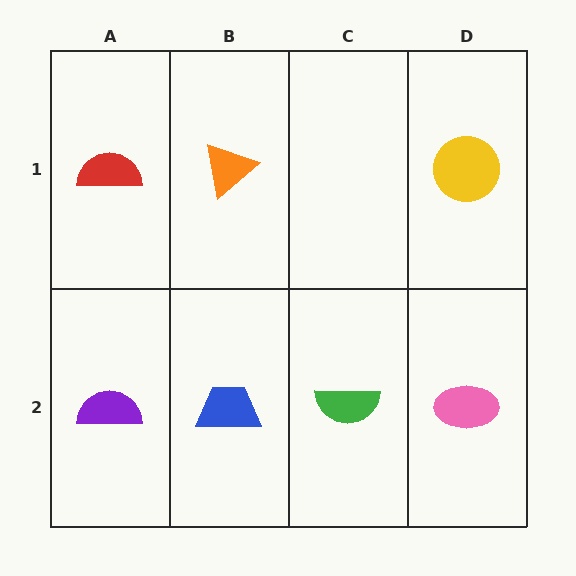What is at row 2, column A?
A purple semicircle.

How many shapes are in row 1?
3 shapes.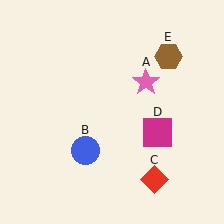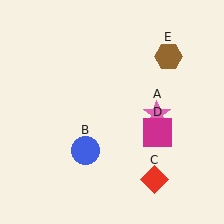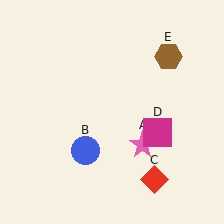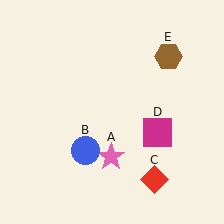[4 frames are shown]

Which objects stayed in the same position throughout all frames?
Blue circle (object B) and red diamond (object C) and magenta square (object D) and brown hexagon (object E) remained stationary.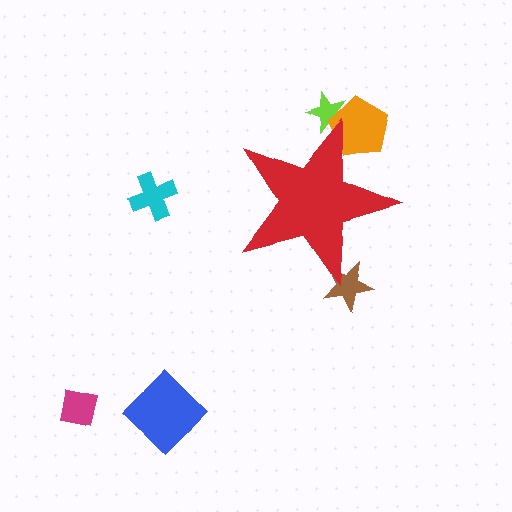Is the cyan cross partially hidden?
No, the cyan cross is fully visible.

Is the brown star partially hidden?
Yes, the brown star is partially hidden behind the red star.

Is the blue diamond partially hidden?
No, the blue diamond is fully visible.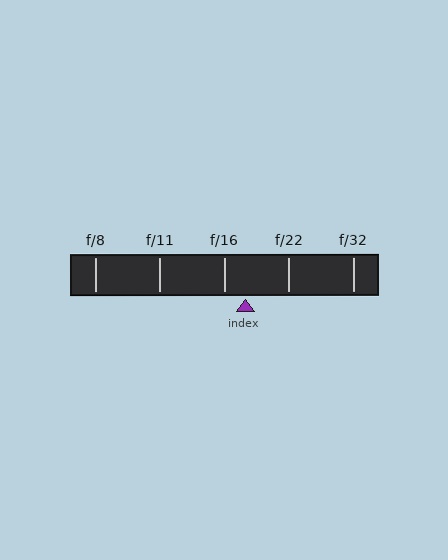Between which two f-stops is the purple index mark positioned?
The index mark is between f/16 and f/22.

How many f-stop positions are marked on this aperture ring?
There are 5 f-stop positions marked.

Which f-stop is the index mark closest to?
The index mark is closest to f/16.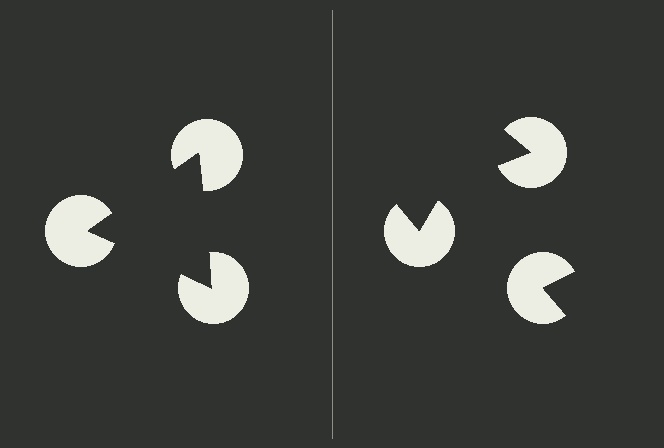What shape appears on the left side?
An illusory triangle.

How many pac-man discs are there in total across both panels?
6 — 3 on each side.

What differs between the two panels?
The pac-man discs are positioned identically on both sides; only the wedge orientations differ. On the left they align to a triangle; on the right they are misaligned.